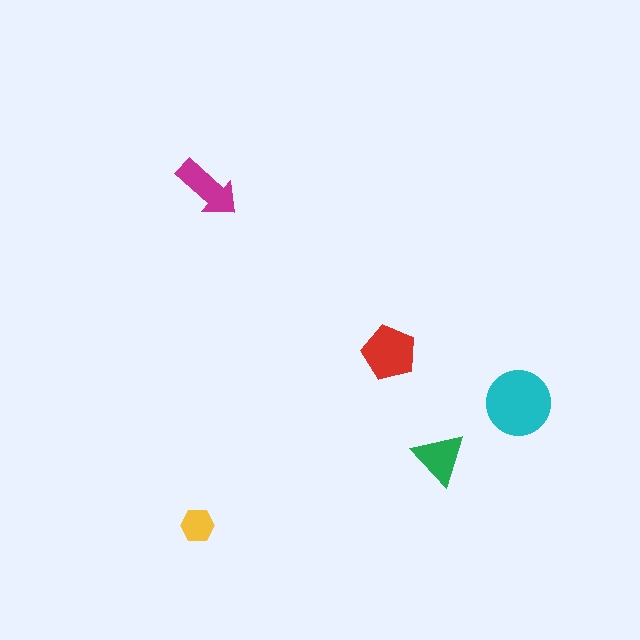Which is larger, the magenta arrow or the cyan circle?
The cyan circle.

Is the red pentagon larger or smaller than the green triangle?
Larger.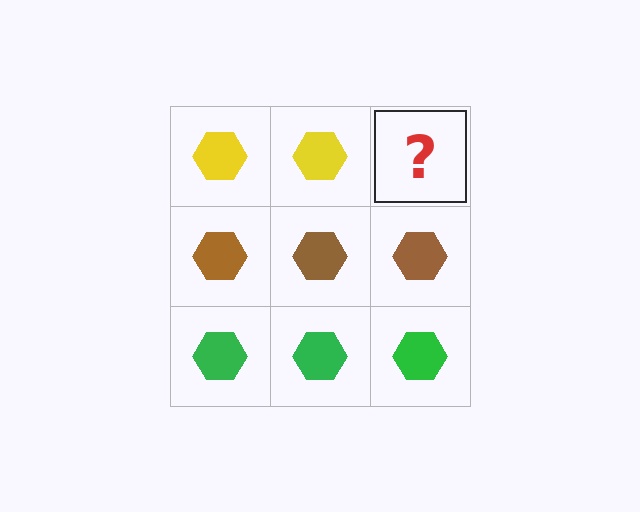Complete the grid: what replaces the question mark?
The question mark should be replaced with a yellow hexagon.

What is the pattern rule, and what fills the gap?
The rule is that each row has a consistent color. The gap should be filled with a yellow hexagon.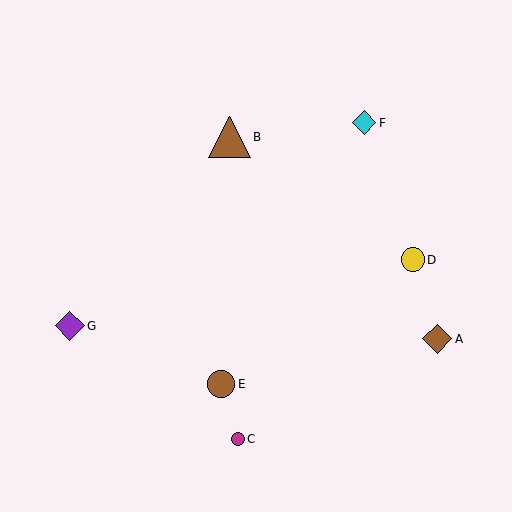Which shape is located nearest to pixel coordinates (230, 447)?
The magenta circle (labeled C) at (238, 439) is nearest to that location.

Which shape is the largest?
The brown triangle (labeled B) is the largest.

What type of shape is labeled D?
Shape D is a yellow circle.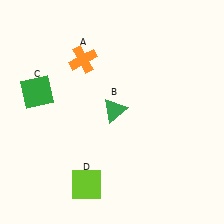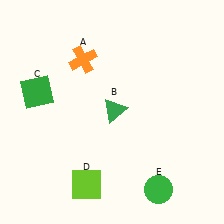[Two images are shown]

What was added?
A green circle (E) was added in Image 2.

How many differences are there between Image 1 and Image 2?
There is 1 difference between the two images.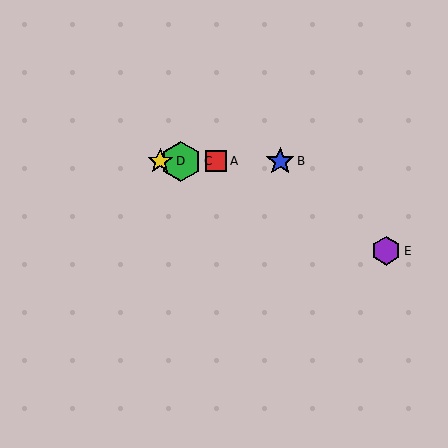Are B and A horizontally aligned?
Yes, both are at y≈161.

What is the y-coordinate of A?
Object A is at y≈161.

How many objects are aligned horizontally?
4 objects (A, B, C, D) are aligned horizontally.